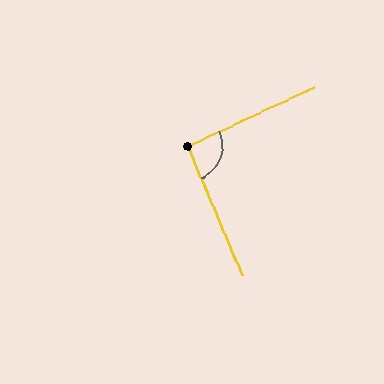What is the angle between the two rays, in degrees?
Approximately 92 degrees.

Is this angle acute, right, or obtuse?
It is approximately a right angle.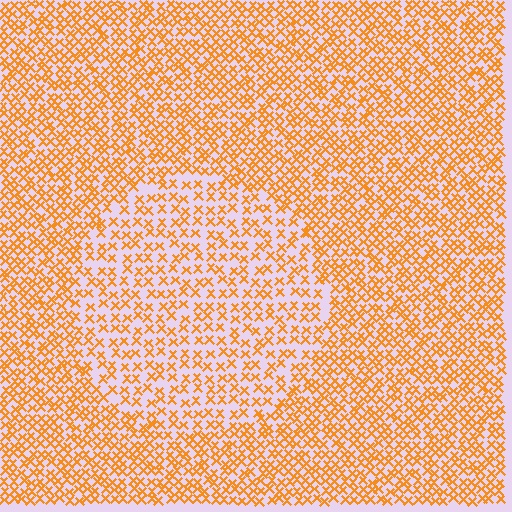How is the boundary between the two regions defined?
The boundary is defined by a change in element density (approximately 1.7x ratio). All elements are the same color, size, and shape.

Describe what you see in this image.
The image contains small orange elements arranged at two different densities. A circle-shaped region is visible where the elements are less densely packed than the surrounding area.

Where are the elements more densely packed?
The elements are more densely packed outside the circle boundary.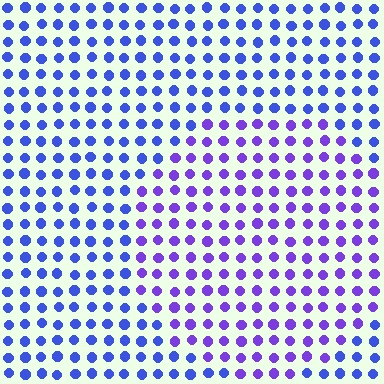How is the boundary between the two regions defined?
The boundary is defined purely by a slight shift in hue (about 32 degrees). Spacing, size, and orientation are identical on both sides.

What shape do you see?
I see a circle.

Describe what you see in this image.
The image is filled with small blue elements in a uniform arrangement. A circle-shaped region is visible where the elements are tinted to a slightly different hue, forming a subtle color boundary.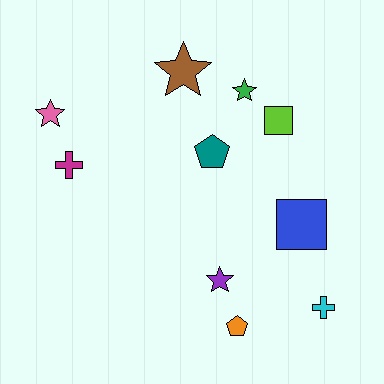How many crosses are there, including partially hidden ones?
There are 2 crosses.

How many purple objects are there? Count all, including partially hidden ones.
There is 1 purple object.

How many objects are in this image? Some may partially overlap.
There are 10 objects.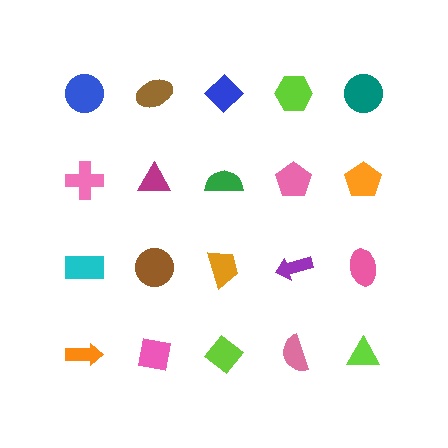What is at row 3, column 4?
A purple arrow.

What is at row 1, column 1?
A blue circle.